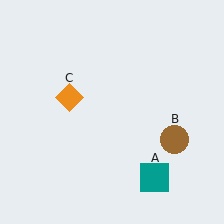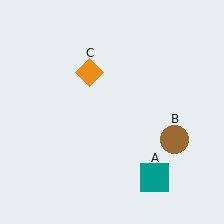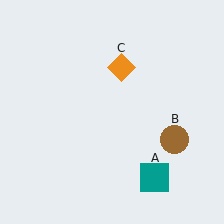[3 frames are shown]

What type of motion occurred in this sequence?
The orange diamond (object C) rotated clockwise around the center of the scene.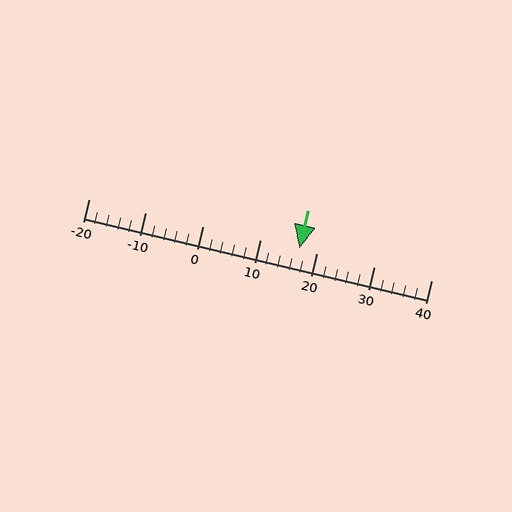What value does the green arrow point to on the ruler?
The green arrow points to approximately 17.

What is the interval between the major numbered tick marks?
The major tick marks are spaced 10 units apart.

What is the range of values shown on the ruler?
The ruler shows values from -20 to 40.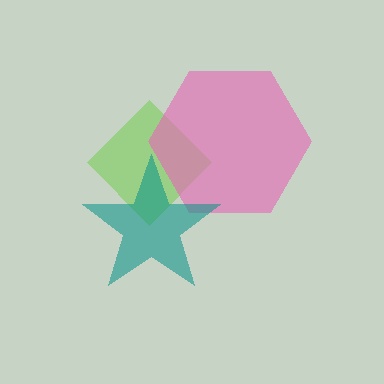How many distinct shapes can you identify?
There are 3 distinct shapes: a lime diamond, a pink hexagon, a teal star.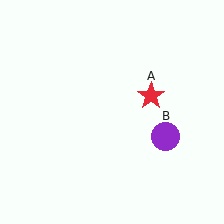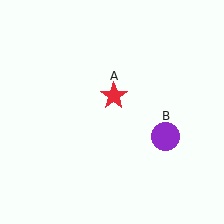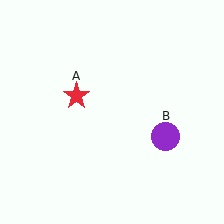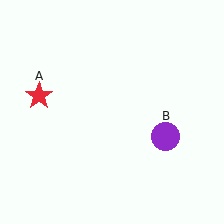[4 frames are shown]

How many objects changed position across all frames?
1 object changed position: red star (object A).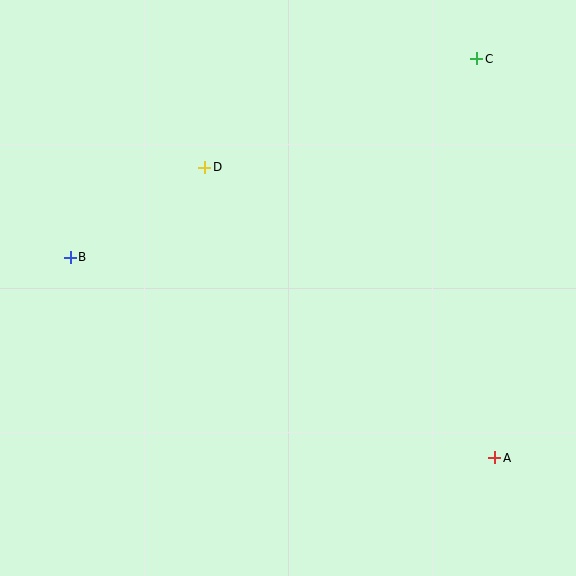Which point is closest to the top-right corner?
Point C is closest to the top-right corner.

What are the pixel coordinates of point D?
Point D is at (205, 167).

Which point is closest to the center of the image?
Point D at (205, 167) is closest to the center.